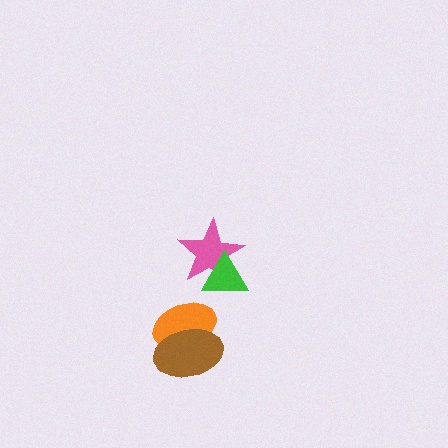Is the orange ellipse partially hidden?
Yes, it is partially covered by another shape.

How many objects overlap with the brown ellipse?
1 object overlaps with the brown ellipse.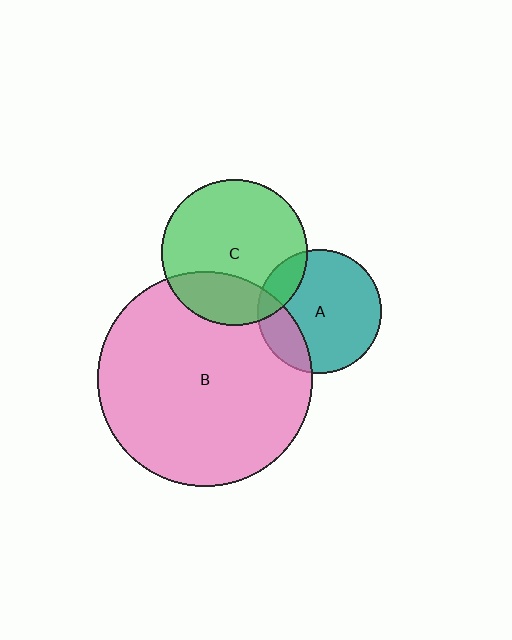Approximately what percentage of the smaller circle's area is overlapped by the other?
Approximately 20%.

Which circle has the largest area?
Circle B (pink).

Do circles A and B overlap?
Yes.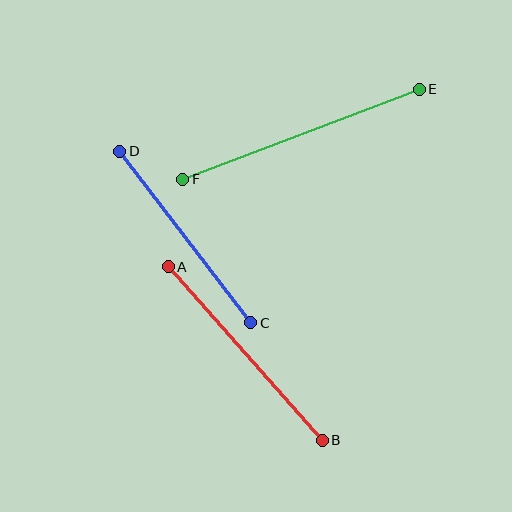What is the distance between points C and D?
The distance is approximately 216 pixels.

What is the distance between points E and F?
The distance is approximately 253 pixels.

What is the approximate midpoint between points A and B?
The midpoint is at approximately (245, 353) pixels.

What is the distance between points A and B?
The distance is approximately 232 pixels.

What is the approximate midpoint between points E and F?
The midpoint is at approximately (301, 134) pixels.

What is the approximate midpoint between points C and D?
The midpoint is at approximately (185, 237) pixels.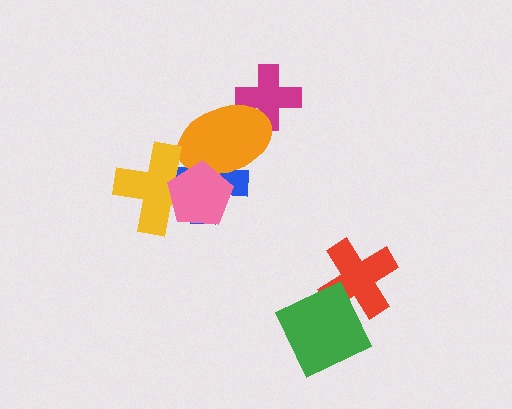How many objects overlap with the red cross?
1 object overlaps with the red cross.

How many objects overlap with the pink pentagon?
3 objects overlap with the pink pentagon.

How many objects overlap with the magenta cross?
1 object overlaps with the magenta cross.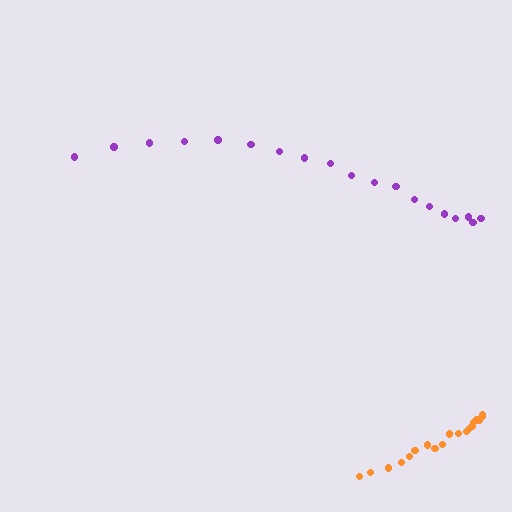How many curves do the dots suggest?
There are 2 distinct paths.